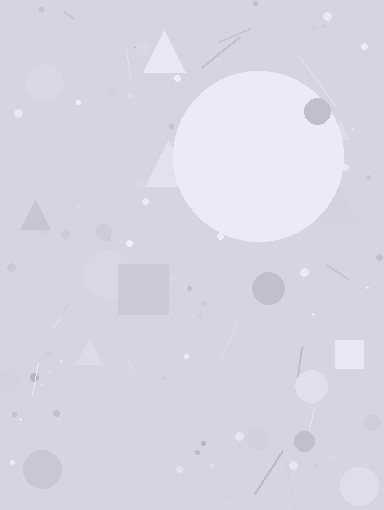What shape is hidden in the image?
A circle is hidden in the image.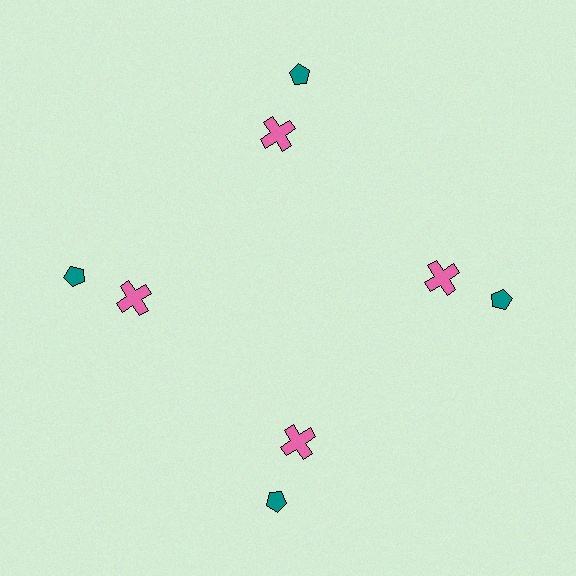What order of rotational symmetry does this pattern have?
This pattern has 4-fold rotational symmetry.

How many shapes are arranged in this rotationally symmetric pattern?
There are 8 shapes, arranged in 4 groups of 2.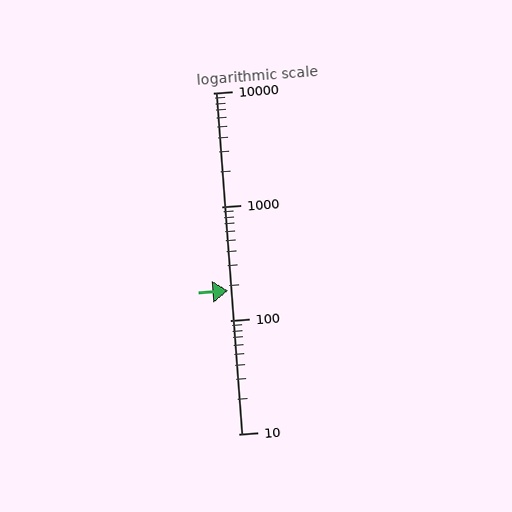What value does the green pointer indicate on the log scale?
The pointer indicates approximately 180.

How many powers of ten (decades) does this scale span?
The scale spans 3 decades, from 10 to 10000.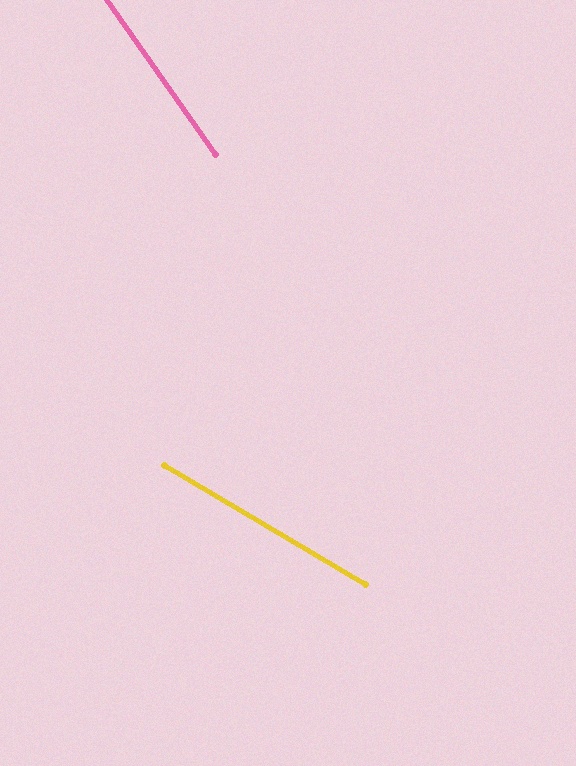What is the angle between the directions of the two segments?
Approximately 25 degrees.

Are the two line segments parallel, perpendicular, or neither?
Neither parallel nor perpendicular — they differ by about 25°.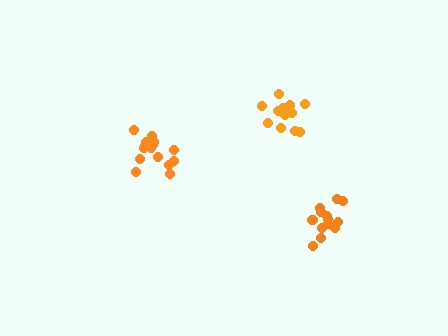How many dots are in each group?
Group 1: 13 dots, Group 2: 15 dots, Group 3: 13 dots (41 total).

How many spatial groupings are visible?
There are 3 spatial groupings.